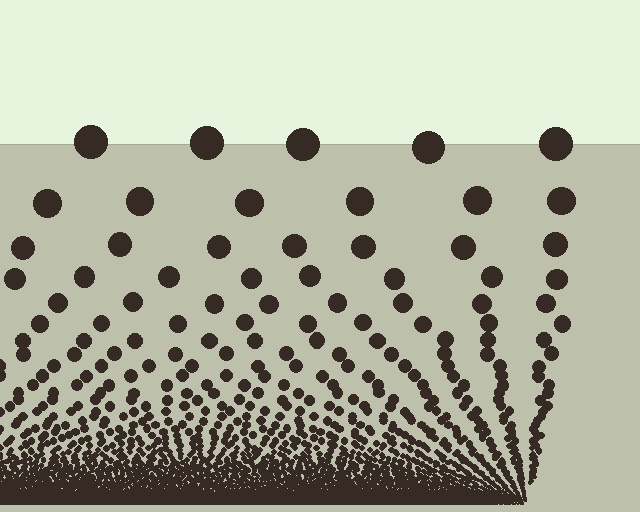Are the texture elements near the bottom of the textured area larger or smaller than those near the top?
Smaller. The gradient is inverted — elements near the bottom are smaller and denser.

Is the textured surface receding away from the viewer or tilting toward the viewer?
The surface appears to tilt toward the viewer. Texture elements get larger and sparser toward the top.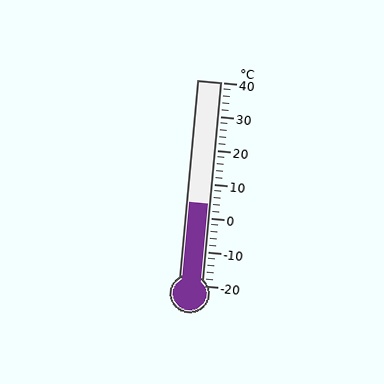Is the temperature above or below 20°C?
The temperature is below 20°C.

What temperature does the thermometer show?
The thermometer shows approximately 4°C.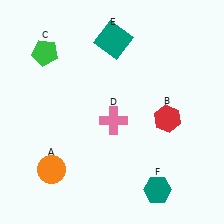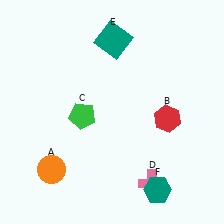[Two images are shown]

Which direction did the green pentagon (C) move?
The green pentagon (C) moved down.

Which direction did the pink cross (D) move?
The pink cross (D) moved down.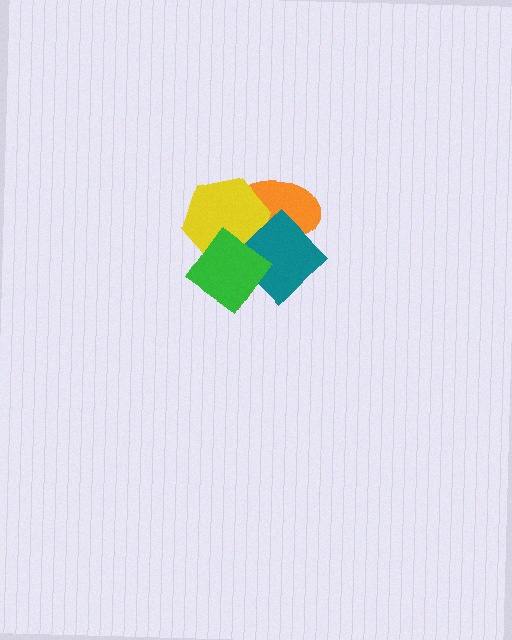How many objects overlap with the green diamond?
3 objects overlap with the green diamond.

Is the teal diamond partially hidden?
Yes, it is partially covered by another shape.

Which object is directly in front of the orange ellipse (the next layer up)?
The yellow hexagon is directly in front of the orange ellipse.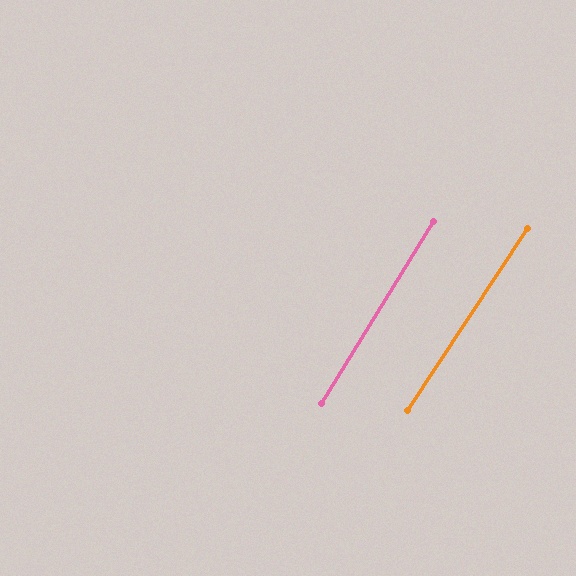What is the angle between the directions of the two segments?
Approximately 2 degrees.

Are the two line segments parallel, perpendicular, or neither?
Parallel — their directions differ by only 1.7°.